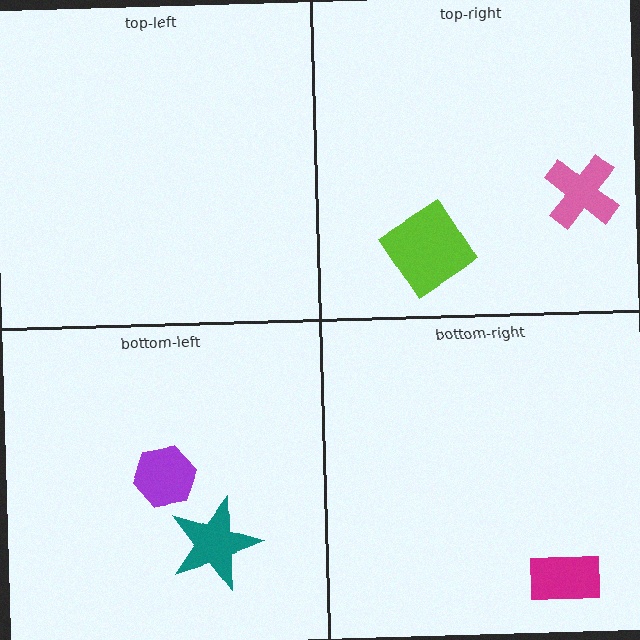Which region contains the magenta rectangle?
The bottom-right region.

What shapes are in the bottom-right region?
The magenta rectangle.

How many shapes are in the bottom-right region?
1.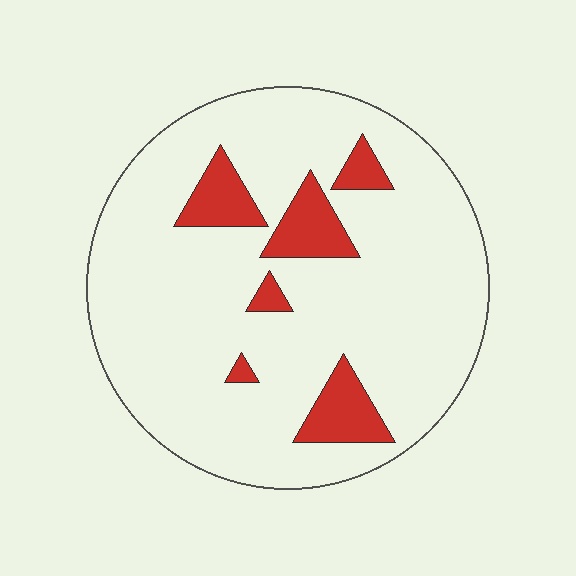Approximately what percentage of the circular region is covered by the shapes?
Approximately 15%.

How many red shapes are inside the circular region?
6.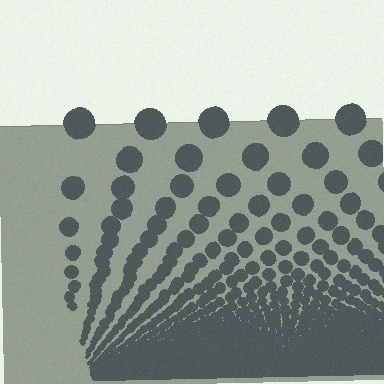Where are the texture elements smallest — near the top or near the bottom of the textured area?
Near the bottom.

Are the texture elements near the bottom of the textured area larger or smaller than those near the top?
Smaller. The gradient is inverted — elements near the bottom are smaller and denser.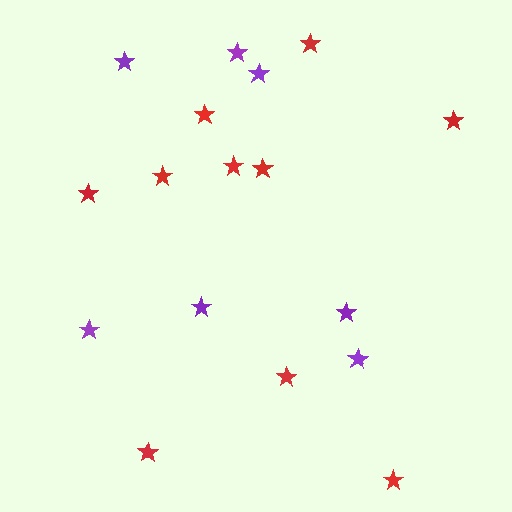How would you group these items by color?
There are 2 groups: one group of purple stars (7) and one group of red stars (10).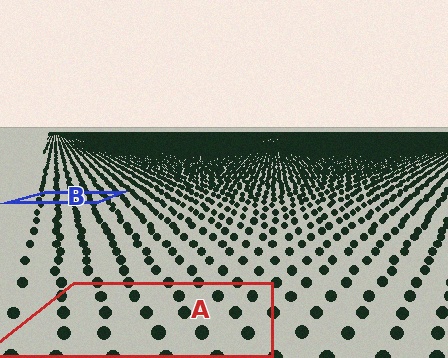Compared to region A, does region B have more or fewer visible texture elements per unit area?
Region B has more texture elements per unit area — they are packed more densely because it is farther away.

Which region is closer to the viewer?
Region A is closer. The texture elements there are larger and more spread out.